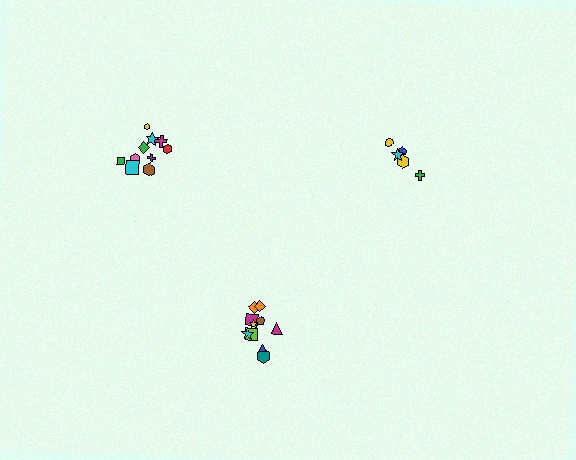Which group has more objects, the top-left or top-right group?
The top-left group.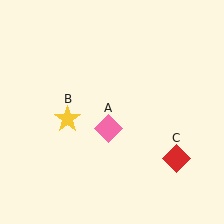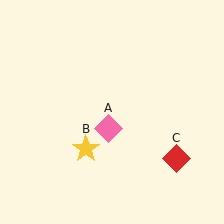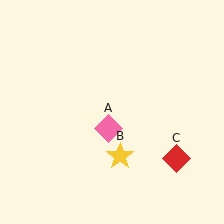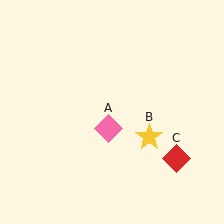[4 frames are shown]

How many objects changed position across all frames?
1 object changed position: yellow star (object B).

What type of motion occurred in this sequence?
The yellow star (object B) rotated counterclockwise around the center of the scene.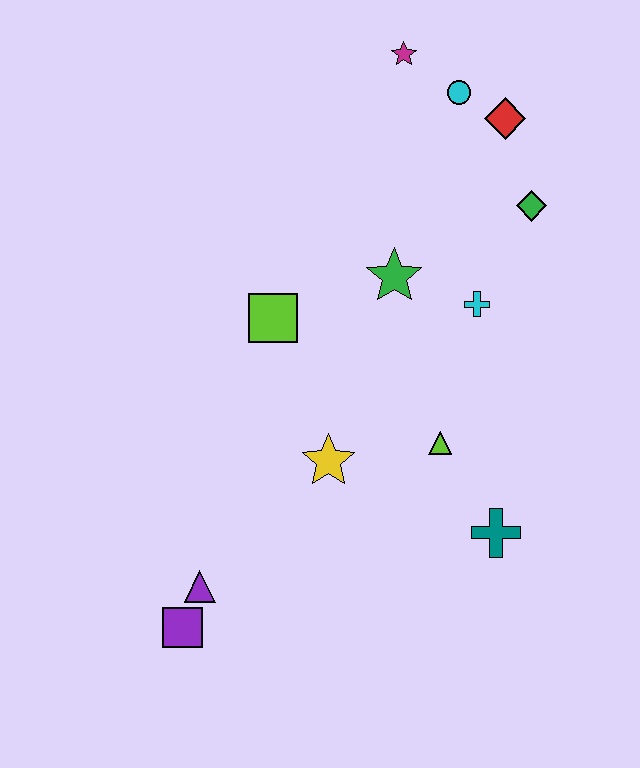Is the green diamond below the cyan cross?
No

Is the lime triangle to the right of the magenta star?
Yes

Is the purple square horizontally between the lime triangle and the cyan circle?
No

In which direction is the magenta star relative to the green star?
The magenta star is above the green star.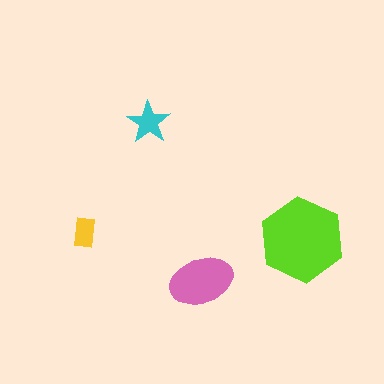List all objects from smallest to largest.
The yellow rectangle, the cyan star, the pink ellipse, the lime hexagon.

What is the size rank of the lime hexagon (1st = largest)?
1st.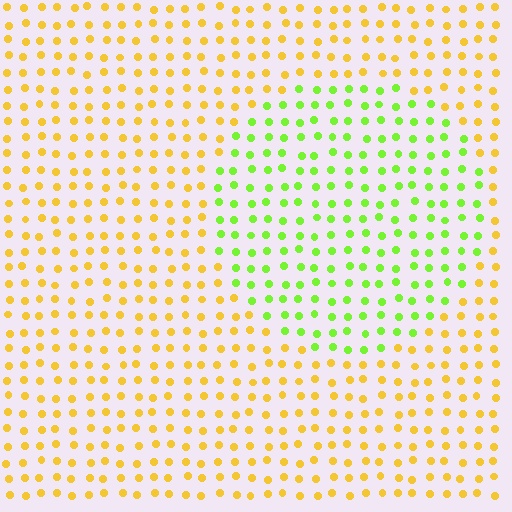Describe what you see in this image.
The image is filled with small yellow elements in a uniform arrangement. A circle-shaped region is visible where the elements are tinted to a slightly different hue, forming a subtle color boundary.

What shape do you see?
I see a circle.